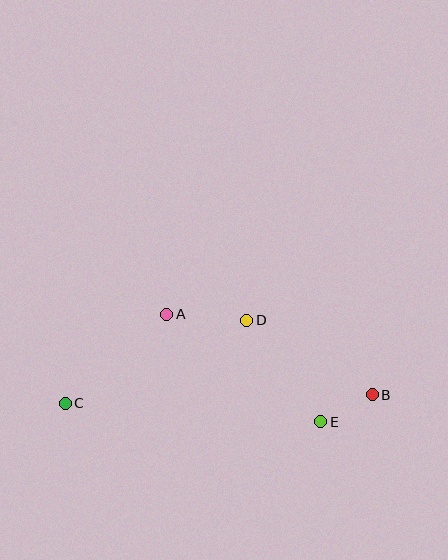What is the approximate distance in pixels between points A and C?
The distance between A and C is approximately 135 pixels.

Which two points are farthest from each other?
Points B and C are farthest from each other.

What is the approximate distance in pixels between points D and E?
The distance between D and E is approximately 125 pixels.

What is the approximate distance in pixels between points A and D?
The distance between A and D is approximately 80 pixels.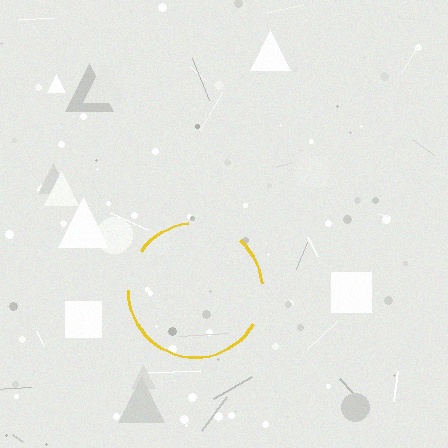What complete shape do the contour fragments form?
The contour fragments form a circle.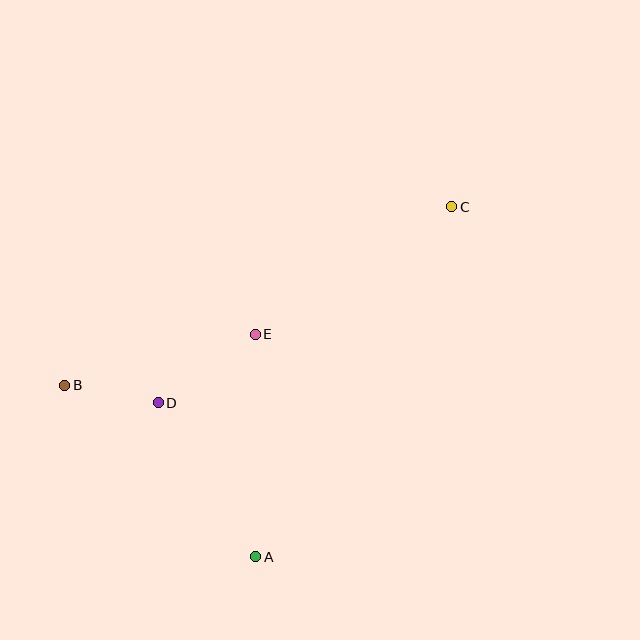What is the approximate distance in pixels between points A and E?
The distance between A and E is approximately 222 pixels.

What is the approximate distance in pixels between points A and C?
The distance between A and C is approximately 401 pixels.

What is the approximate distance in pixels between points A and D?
The distance between A and D is approximately 182 pixels.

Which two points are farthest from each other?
Points B and C are farthest from each other.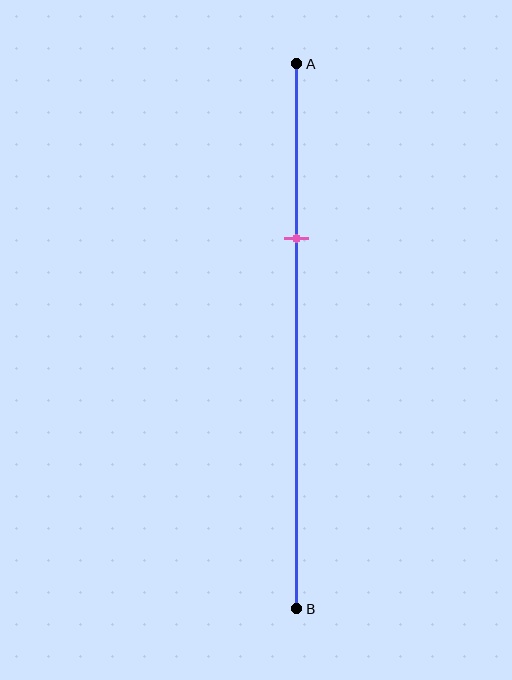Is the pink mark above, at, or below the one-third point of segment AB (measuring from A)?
The pink mark is approximately at the one-third point of segment AB.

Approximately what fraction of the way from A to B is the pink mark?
The pink mark is approximately 30% of the way from A to B.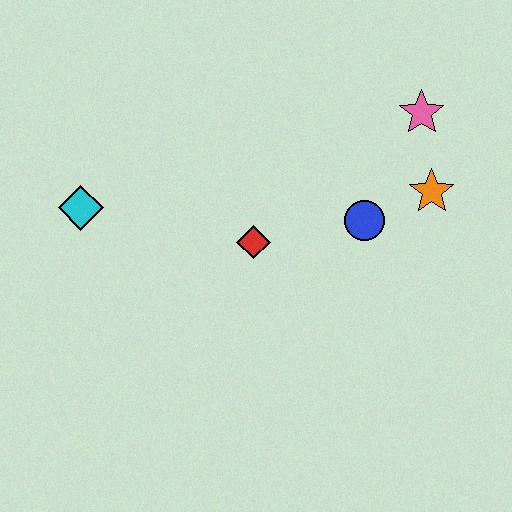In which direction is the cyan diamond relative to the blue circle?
The cyan diamond is to the left of the blue circle.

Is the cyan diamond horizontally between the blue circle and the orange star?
No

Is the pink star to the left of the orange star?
Yes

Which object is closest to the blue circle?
The orange star is closest to the blue circle.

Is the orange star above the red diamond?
Yes